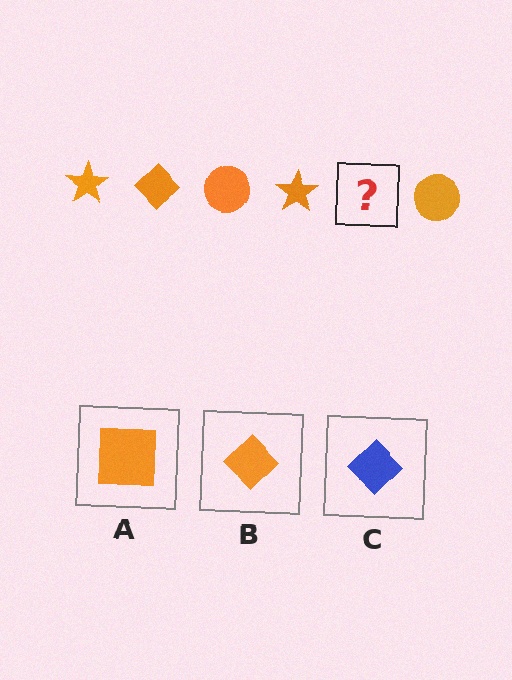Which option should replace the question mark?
Option B.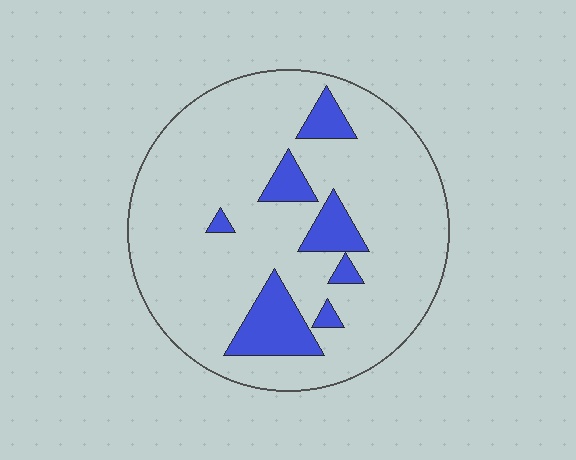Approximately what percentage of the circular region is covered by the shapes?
Approximately 15%.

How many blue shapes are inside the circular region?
7.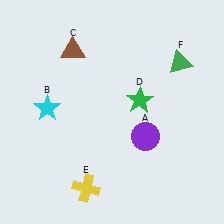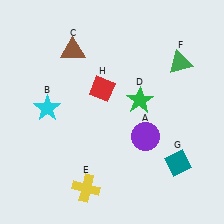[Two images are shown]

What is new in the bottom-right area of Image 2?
A teal diamond (G) was added in the bottom-right area of Image 2.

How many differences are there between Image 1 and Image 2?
There are 2 differences between the two images.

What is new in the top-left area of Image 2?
A red diamond (H) was added in the top-left area of Image 2.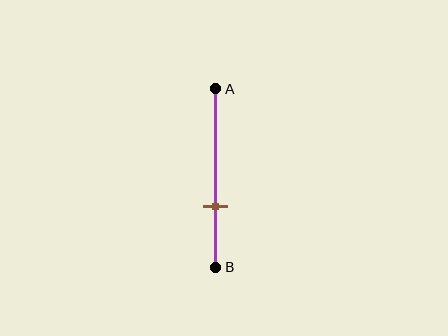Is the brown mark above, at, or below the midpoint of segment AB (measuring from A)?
The brown mark is below the midpoint of segment AB.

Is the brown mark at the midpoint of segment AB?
No, the mark is at about 65% from A, not at the 50% midpoint.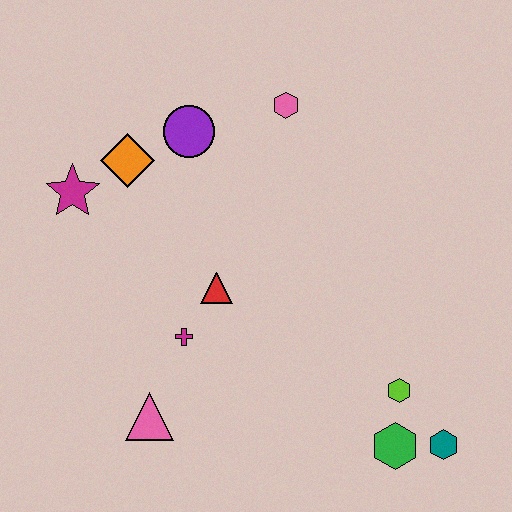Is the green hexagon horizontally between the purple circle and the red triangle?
No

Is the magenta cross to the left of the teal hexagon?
Yes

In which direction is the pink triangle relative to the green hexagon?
The pink triangle is to the left of the green hexagon.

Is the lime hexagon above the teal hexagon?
Yes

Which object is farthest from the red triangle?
The teal hexagon is farthest from the red triangle.